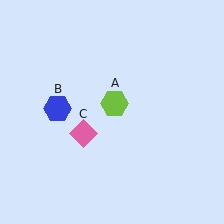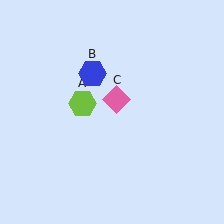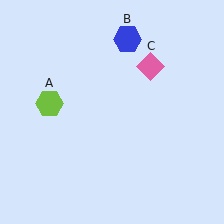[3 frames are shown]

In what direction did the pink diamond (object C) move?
The pink diamond (object C) moved up and to the right.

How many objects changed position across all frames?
3 objects changed position: lime hexagon (object A), blue hexagon (object B), pink diamond (object C).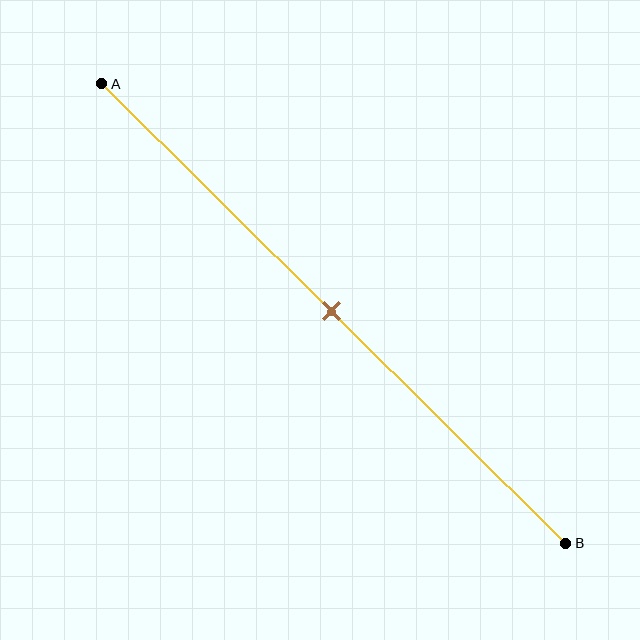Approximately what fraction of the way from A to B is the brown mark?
The brown mark is approximately 50% of the way from A to B.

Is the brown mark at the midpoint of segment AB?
Yes, the mark is approximately at the midpoint.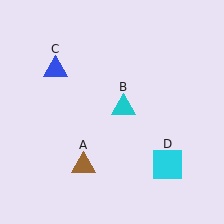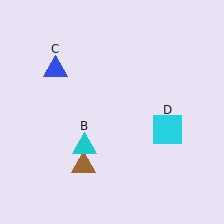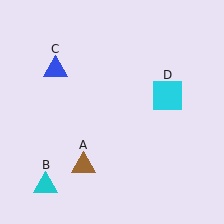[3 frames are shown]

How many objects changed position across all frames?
2 objects changed position: cyan triangle (object B), cyan square (object D).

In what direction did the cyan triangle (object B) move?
The cyan triangle (object B) moved down and to the left.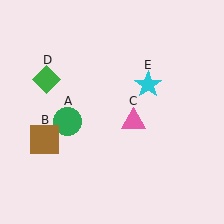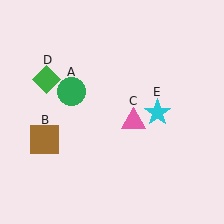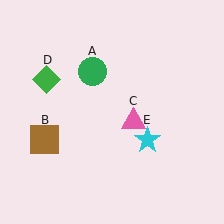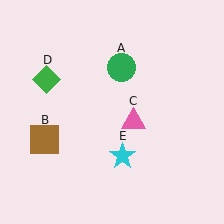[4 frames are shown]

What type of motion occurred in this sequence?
The green circle (object A), cyan star (object E) rotated clockwise around the center of the scene.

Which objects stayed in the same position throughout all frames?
Brown square (object B) and pink triangle (object C) and green diamond (object D) remained stationary.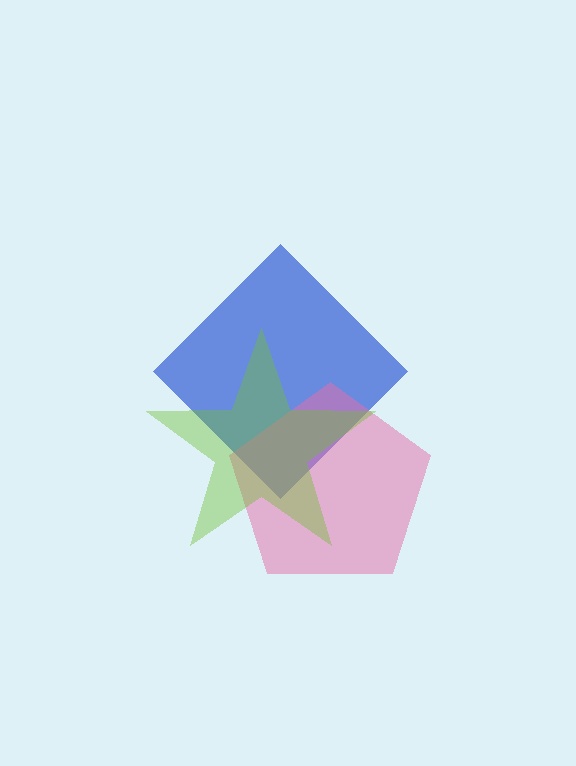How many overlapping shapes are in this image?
There are 3 overlapping shapes in the image.